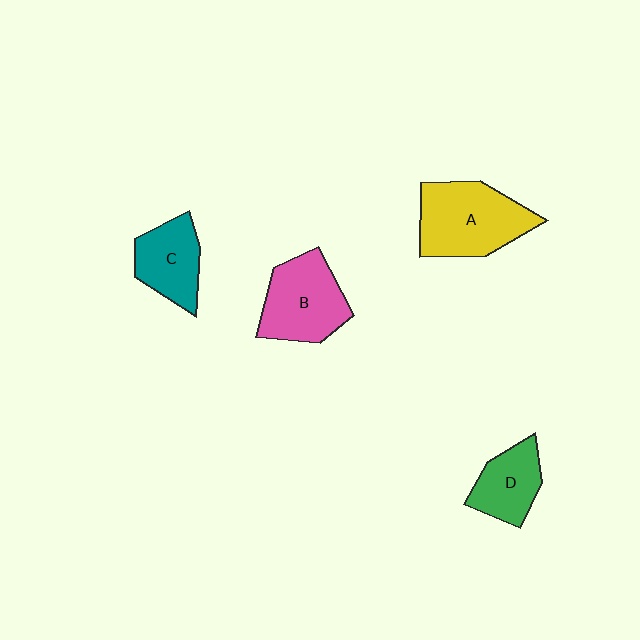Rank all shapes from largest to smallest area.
From largest to smallest: A (yellow), B (pink), C (teal), D (green).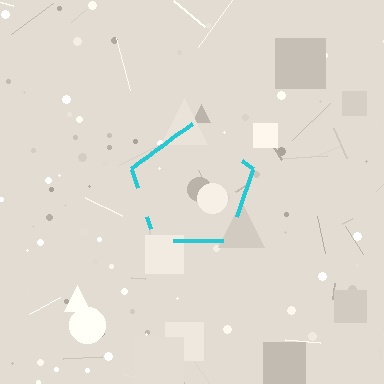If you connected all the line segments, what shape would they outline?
They would outline a pentagon.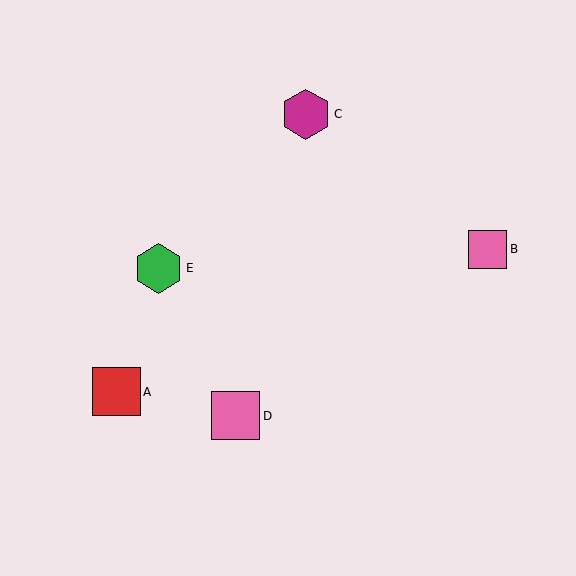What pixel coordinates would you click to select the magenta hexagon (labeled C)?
Click at (306, 114) to select the magenta hexagon C.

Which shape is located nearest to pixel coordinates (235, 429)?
The pink square (labeled D) at (236, 416) is nearest to that location.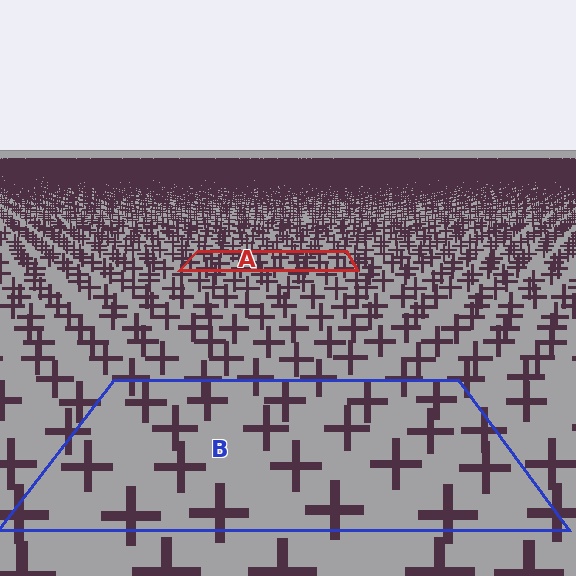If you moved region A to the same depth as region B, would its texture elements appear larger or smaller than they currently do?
They would appear larger. At a closer depth, the same texture elements are projected at a bigger on-screen size.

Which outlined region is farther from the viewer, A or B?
Region A is farther from the viewer — the texture elements inside it appear smaller and more densely packed.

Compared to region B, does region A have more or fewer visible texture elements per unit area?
Region A has more texture elements per unit area — they are packed more densely because it is farther away.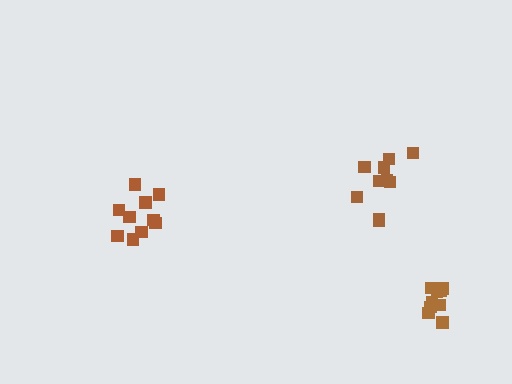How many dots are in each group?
Group 1: 10 dots, Group 2: 10 dots, Group 3: 9 dots (29 total).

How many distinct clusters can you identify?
There are 3 distinct clusters.